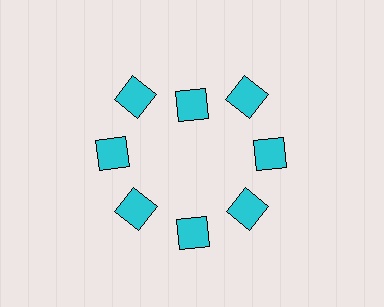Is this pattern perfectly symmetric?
No. The 8 cyan squares are arranged in a ring, but one element near the 12 o'clock position is pulled inward toward the center, breaking the 8-fold rotational symmetry.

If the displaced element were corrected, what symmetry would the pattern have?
It would have 8-fold rotational symmetry — the pattern would map onto itself every 45 degrees.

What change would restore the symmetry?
The symmetry would be restored by moving it outward, back onto the ring so that all 8 squares sit at equal angles and equal distance from the center.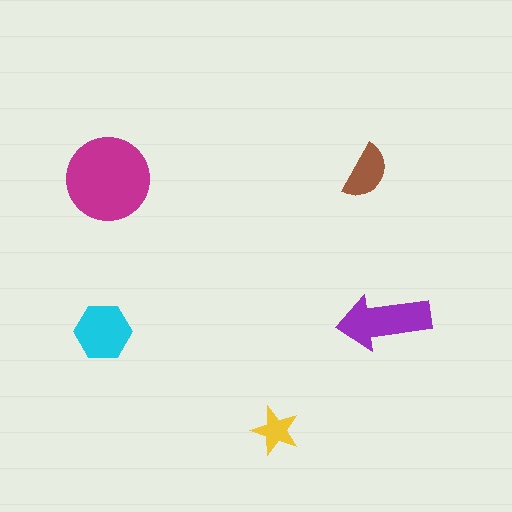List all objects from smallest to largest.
The yellow star, the brown semicircle, the cyan hexagon, the purple arrow, the magenta circle.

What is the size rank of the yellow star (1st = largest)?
5th.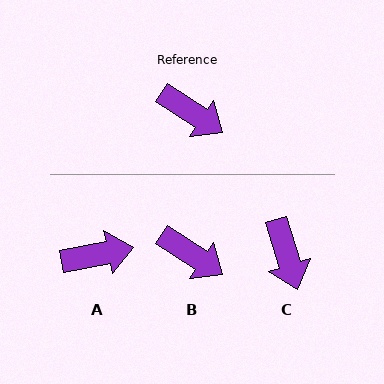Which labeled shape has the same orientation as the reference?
B.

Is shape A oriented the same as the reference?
No, it is off by about 44 degrees.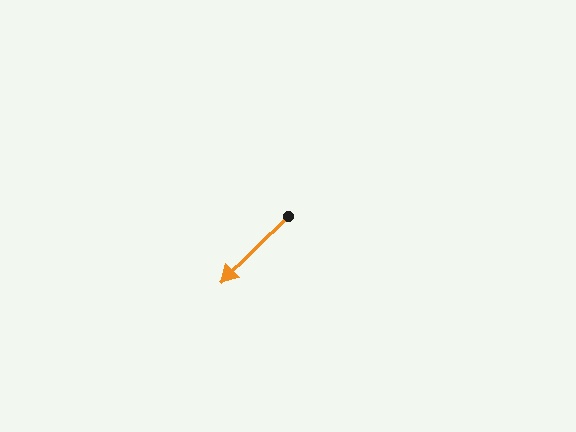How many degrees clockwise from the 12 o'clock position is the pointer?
Approximately 226 degrees.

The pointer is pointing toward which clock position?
Roughly 8 o'clock.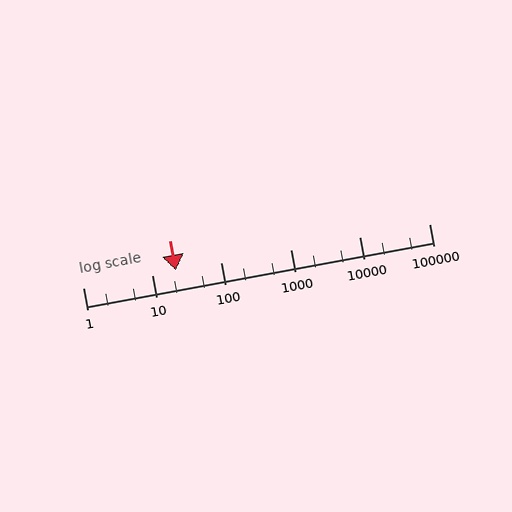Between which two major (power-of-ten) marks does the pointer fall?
The pointer is between 10 and 100.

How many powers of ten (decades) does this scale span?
The scale spans 5 decades, from 1 to 100000.